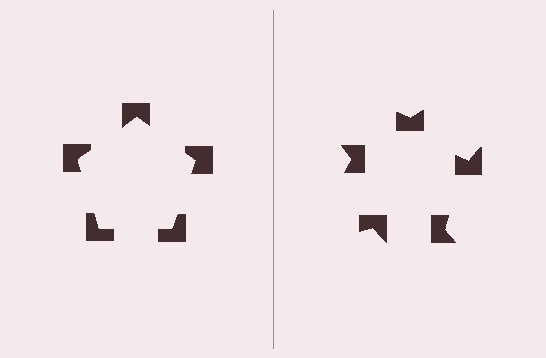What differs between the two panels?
The notched squares are positioned identically on both sides; only the wedge orientations differ. On the left they align to a pentagon; on the right they are misaligned.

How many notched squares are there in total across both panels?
10 — 5 on each side.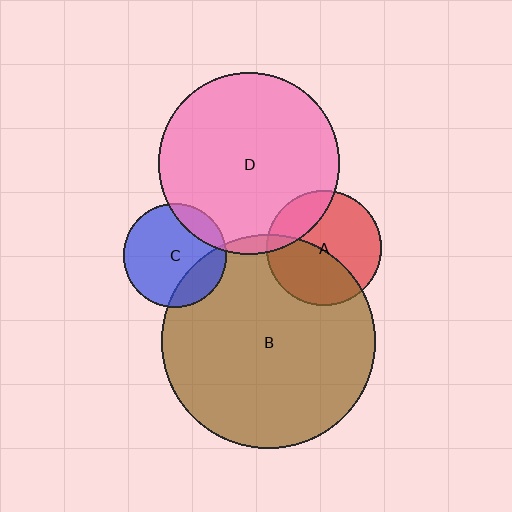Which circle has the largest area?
Circle B (brown).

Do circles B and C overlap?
Yes.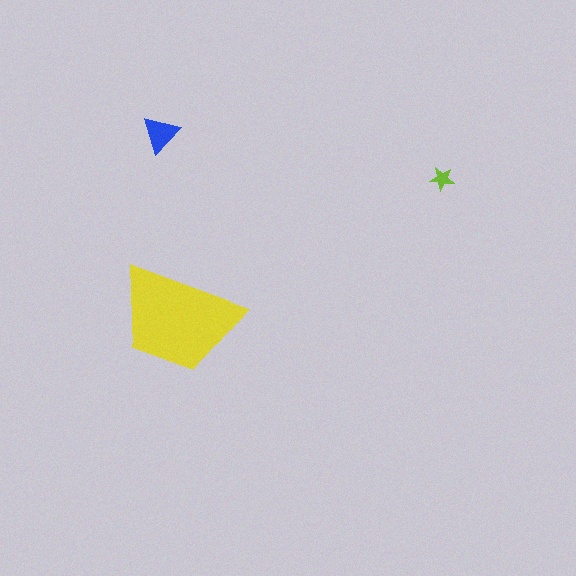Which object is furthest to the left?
The blue triangle is leftmost.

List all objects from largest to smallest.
The yellow trapezoid, the blue triangle, the lime star.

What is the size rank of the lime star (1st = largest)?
3rd.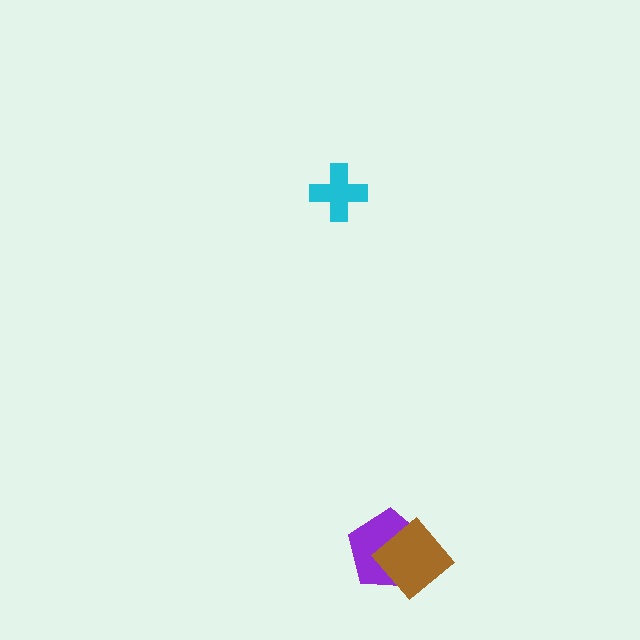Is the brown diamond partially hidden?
No, no other shape covers it.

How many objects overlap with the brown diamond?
1 object overlaps with the brown diamond.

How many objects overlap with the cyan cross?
0 objects overlap with the cyan cross.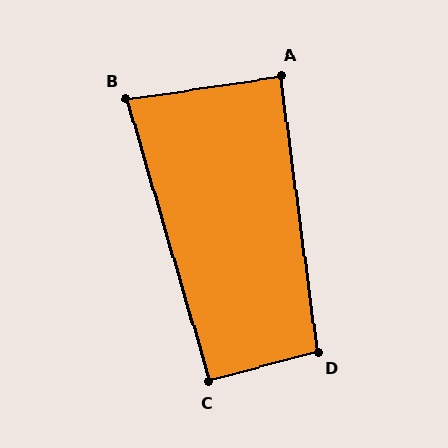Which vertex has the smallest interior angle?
B, at approximately 82 degrees.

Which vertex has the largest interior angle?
D, at approximately 98 degrees.